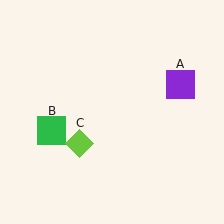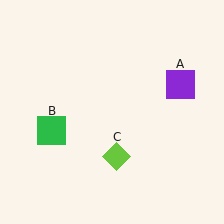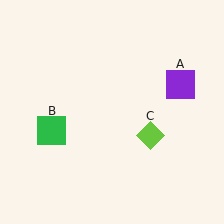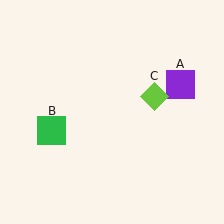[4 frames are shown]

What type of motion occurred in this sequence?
The lime diamond (object C) rotated counterclockwise around the center of the scene.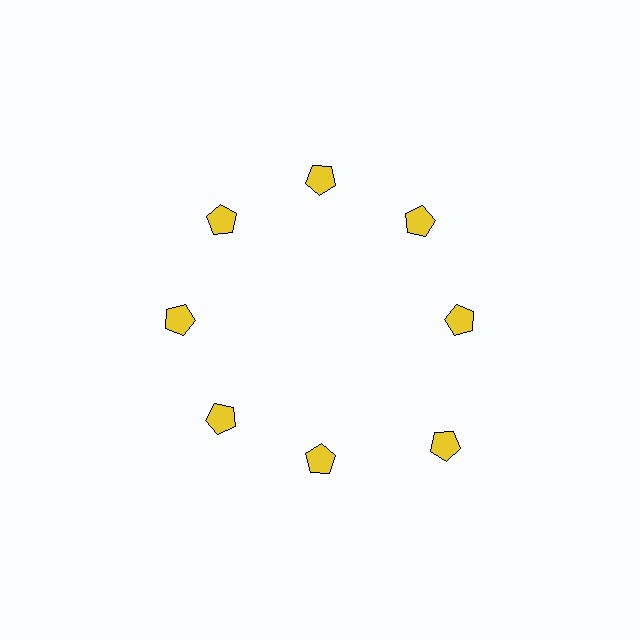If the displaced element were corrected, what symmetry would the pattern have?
It would have 8-fold rotational symmetry — the pattern would map onto itself every 45 degrees.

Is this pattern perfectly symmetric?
No. The 8 yellow pentagons are arranged in a ring, but one element near the 4 o'clock position is pushed outward from the center, breaking the 8-fold rotational symmetry.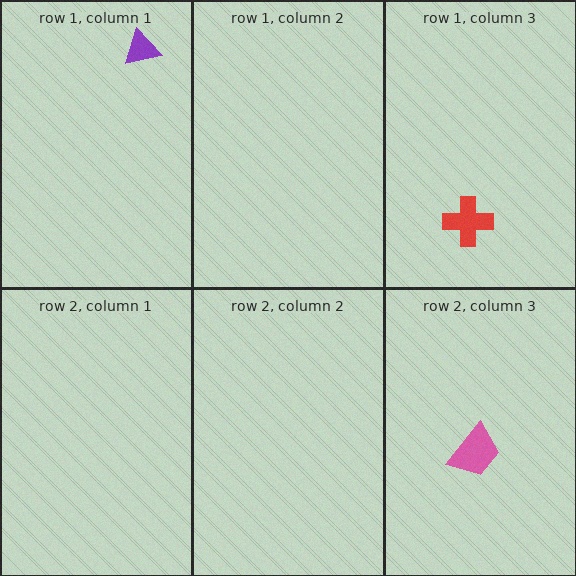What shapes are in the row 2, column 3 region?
The pink trapezoid.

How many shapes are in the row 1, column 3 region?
1.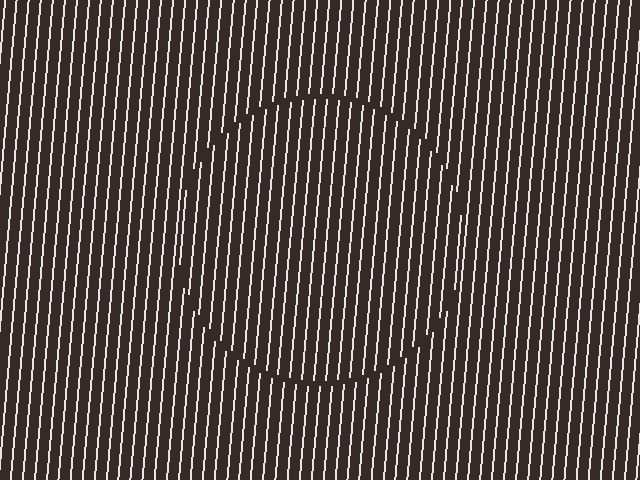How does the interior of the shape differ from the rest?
The interior of the shape contains the same grating, shifted by half a period — the contour is defined by the phase discontinuity where line-ends from the inner and outer gratings abut.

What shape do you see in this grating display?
An illusory circle. The interior of the shape contains the same grating, shifted by half a period — the contour is defined by the phase discontinuity where line-ends from the inner and outer gratings abut.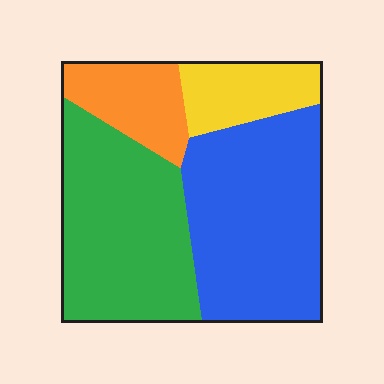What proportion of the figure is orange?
Orange takes up about one eighth (1/8) of the figure.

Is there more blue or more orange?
Blue.